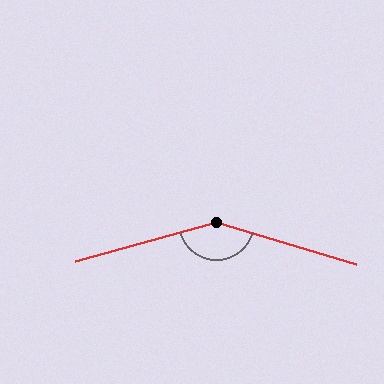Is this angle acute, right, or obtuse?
It is obtuse.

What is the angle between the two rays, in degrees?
Approximately 148 degrees.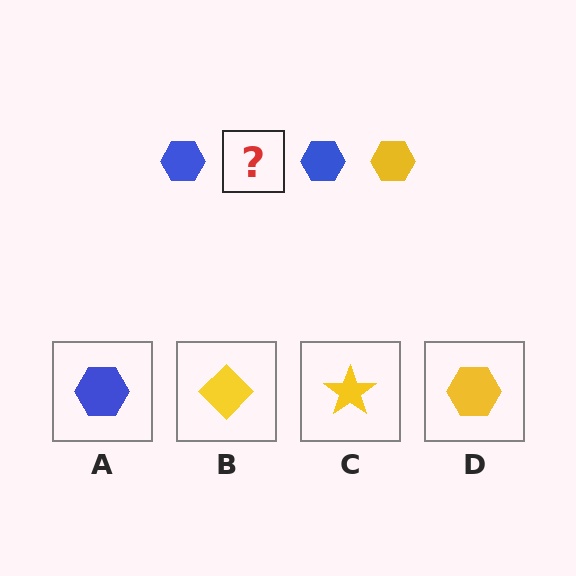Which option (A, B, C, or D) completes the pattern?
D.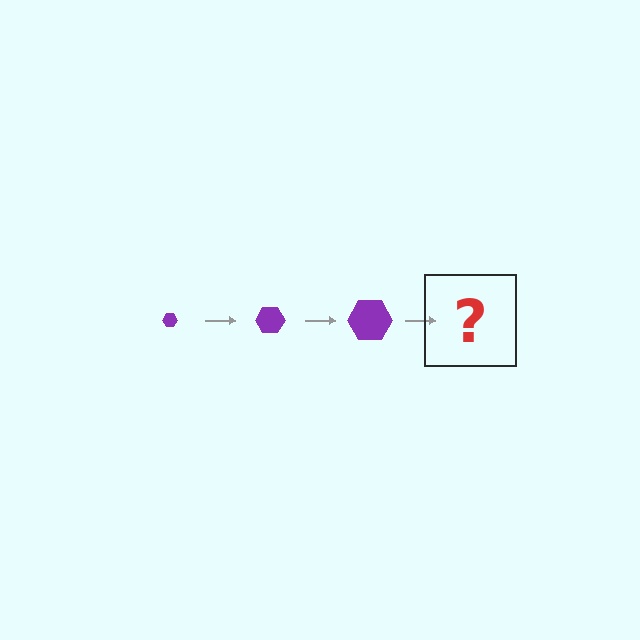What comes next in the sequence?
The next element should be a purple hexagon, larger than the previous one.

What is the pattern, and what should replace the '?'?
The pattern is that the hexagon gets progressively larger each step. The '?' should be a purple hexagon, larger than the previous one.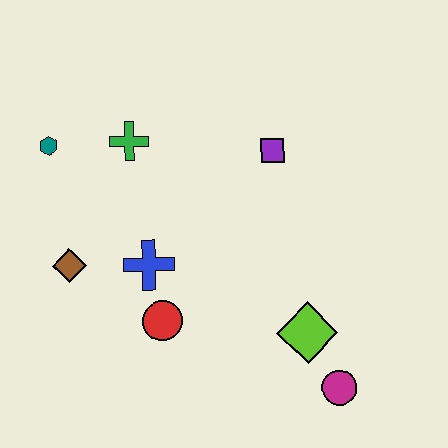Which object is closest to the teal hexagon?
The green cross is closest to the teal hexagon.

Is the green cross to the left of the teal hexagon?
No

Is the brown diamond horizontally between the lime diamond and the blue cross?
No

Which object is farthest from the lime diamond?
The teal hexagon is farthest from the lime diamond.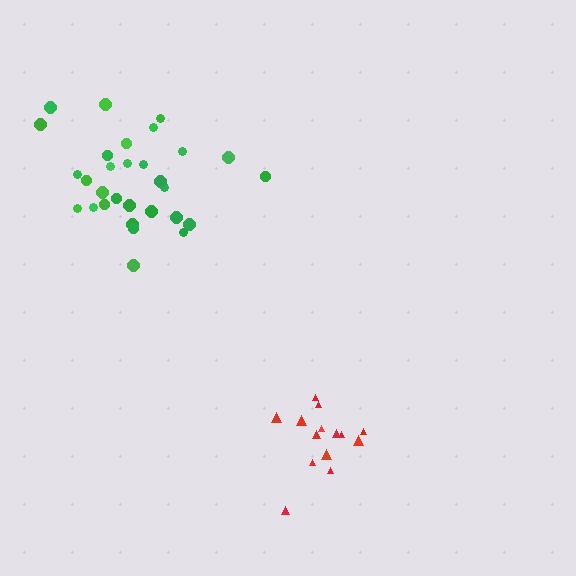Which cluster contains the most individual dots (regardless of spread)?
Green (30).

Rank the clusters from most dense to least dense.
red, green.